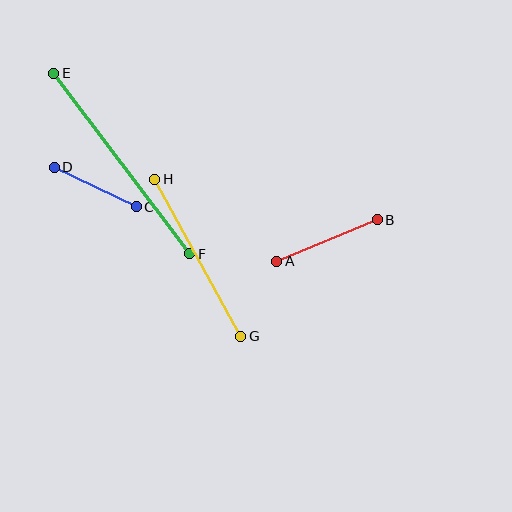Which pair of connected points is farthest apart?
Points E and F are farthest apart.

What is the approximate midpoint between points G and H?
The midpoint is at approximately (198, 258) pixels.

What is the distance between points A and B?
The distance is approximately 109 pixels.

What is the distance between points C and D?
The distance is approximately 91 pixels.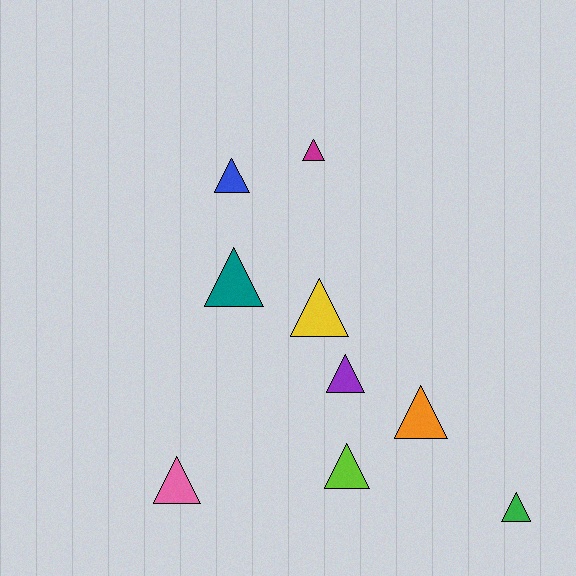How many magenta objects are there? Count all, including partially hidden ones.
There is 1 magenta object.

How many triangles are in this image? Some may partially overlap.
There are 9 triangles.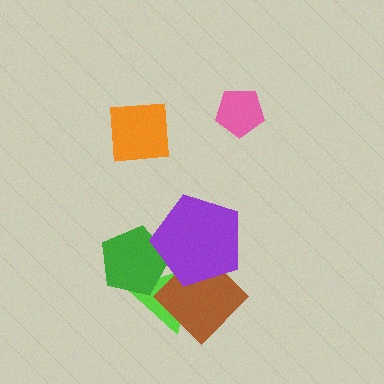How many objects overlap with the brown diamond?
3 objects overlap with the brown diamond.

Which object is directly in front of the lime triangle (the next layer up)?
The green pentagon is directly in front of the lime triangle.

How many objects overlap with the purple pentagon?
3 objects overlap with the purple pentagon.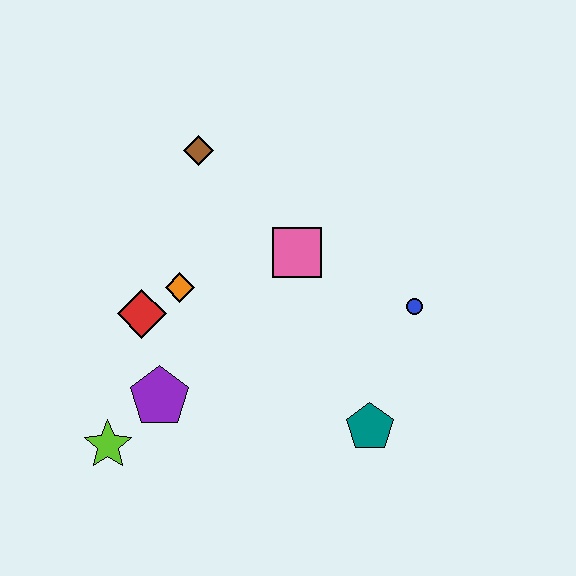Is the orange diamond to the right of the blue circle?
No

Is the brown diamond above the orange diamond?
Yes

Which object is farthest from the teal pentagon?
The brown diamond is farthest from the teal pentagon.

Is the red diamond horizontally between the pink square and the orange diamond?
No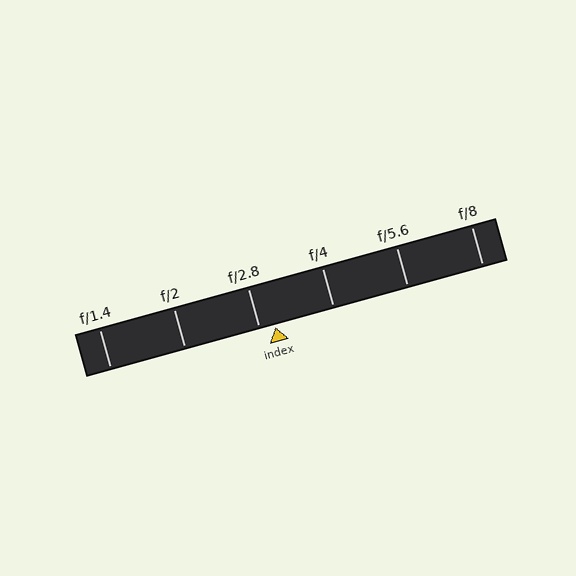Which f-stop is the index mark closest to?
The index mark is closest to f/2.8.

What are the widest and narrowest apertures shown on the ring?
The widest aperture shown is f/1.4 and the narrowest is f/8.